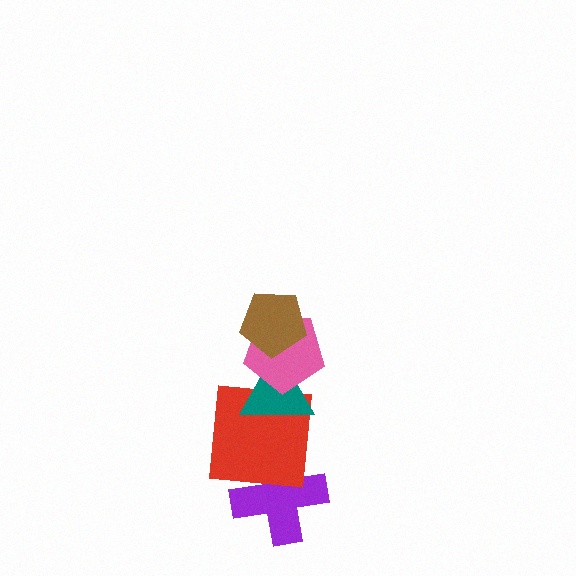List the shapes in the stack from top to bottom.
From top to bottom: the brown pentagon, the pink pentagon, the teal triangle, the red square, the purple cross.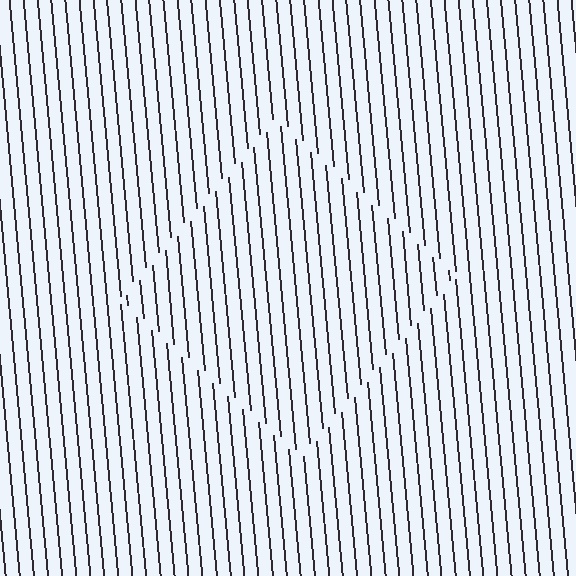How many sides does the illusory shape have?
4 sides — the line-ends trace a square.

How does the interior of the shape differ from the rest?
The interior of the shape contains the same grating, shifted by half a period — the contour is defined by the phase discontinuity where line-ends from the inner and outer gratings abut.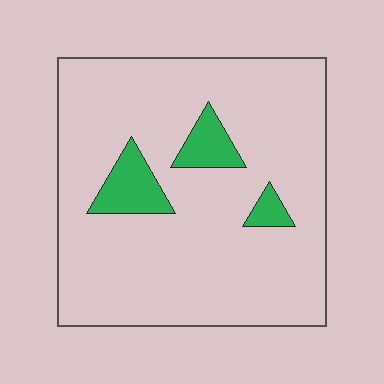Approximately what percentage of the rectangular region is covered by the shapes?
Approximately 10%.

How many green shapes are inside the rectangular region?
3.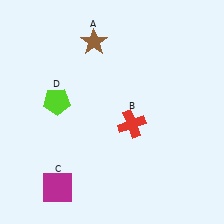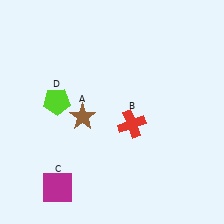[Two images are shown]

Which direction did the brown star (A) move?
The brown star (A) moved down.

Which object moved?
The brown star (A) moved down.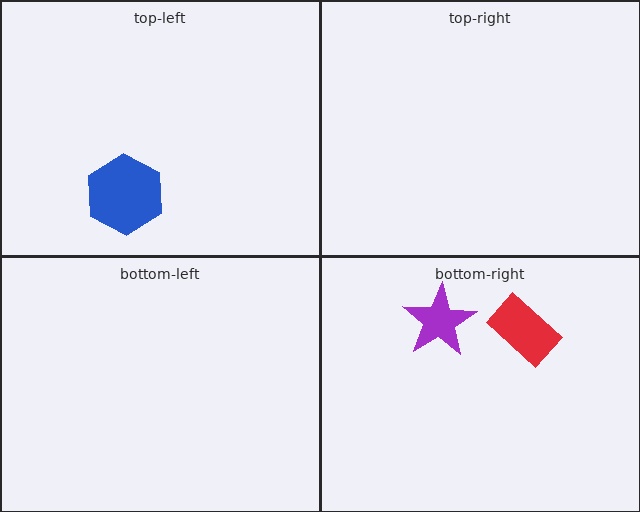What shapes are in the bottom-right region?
The red rectangle, the purple star.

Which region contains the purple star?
The bottom-right region.